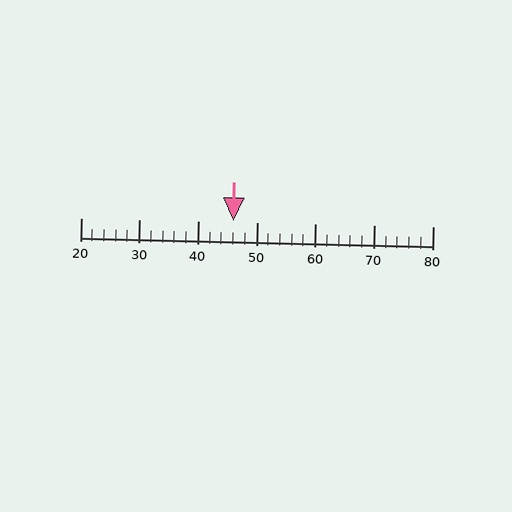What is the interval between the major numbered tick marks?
The major tick marks are spaced 10 units apart.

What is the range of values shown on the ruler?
The ruler shows values from 20 to 80.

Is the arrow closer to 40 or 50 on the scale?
The arrow is closer to 50.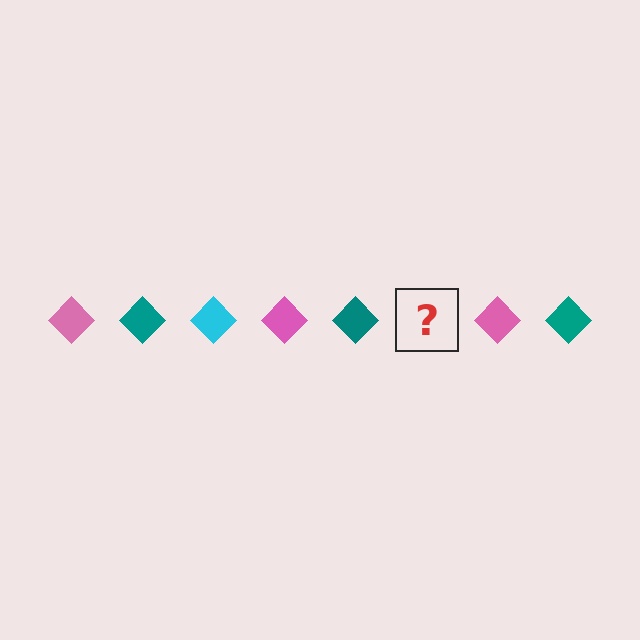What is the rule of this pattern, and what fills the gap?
The rule is that the pattern cycles through pink, teal, cyan diamonds. The gap should be filled with a cyan diamond.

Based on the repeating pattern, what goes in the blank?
The blank should be a cyan diamond.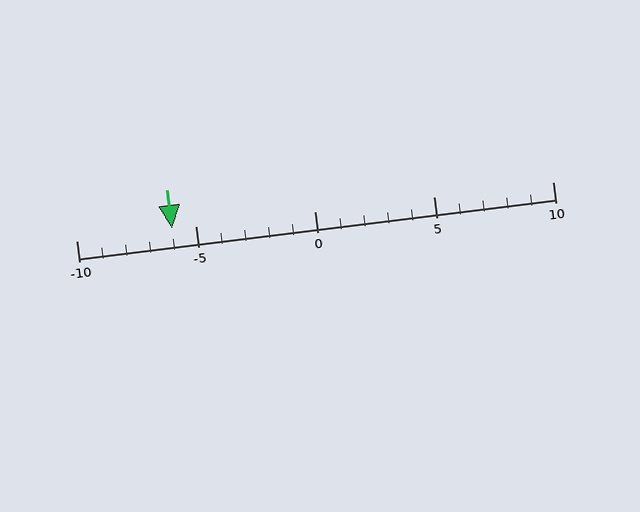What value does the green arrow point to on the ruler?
The green arrow points to approximately -6.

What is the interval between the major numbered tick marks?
The major tick marks are spaced 5 units apart.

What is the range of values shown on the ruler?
The ruler shows values from -10 to 10.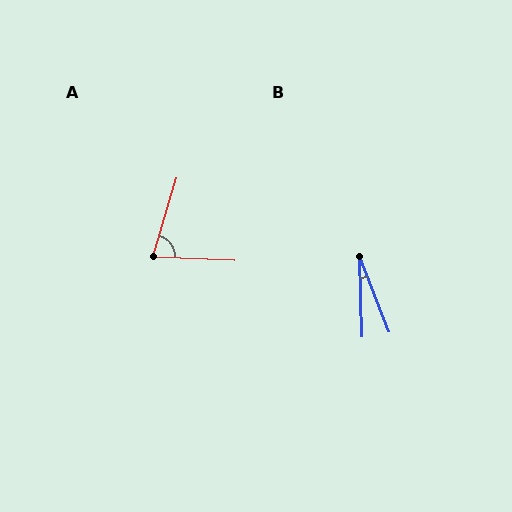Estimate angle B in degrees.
Approximately 19 degrees.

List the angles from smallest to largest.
B (19°), A (76°).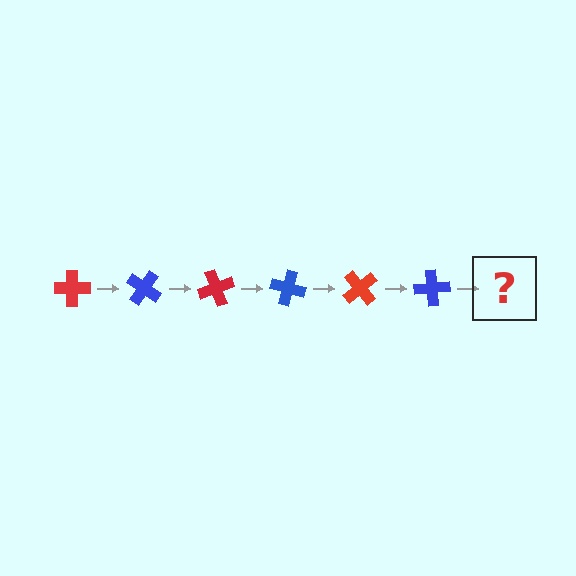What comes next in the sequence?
The next element should be a red cross, rotated 210 degrees from the start.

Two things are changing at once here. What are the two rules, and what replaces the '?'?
The two rules are that it rotates 35 degrees each step and the color cycles through red and blue. The '?' should be a red cross, rotated 210 degrees from the start.